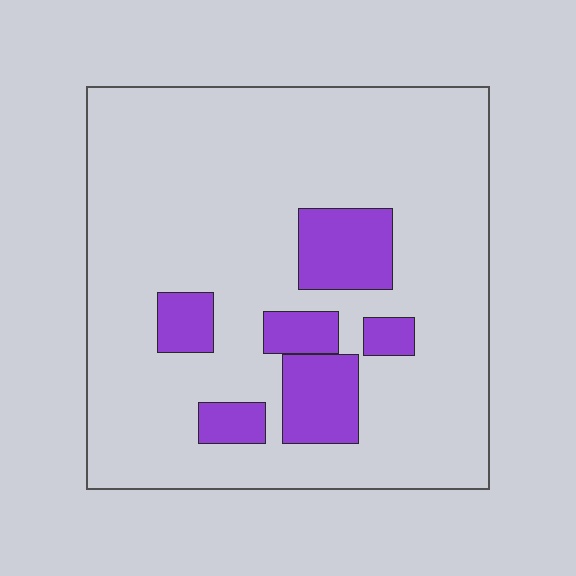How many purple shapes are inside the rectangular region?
6.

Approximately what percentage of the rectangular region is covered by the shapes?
Approximately 15%.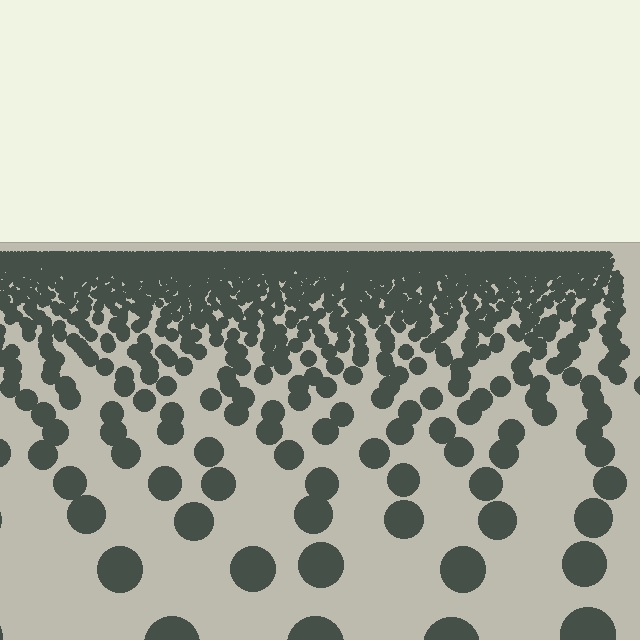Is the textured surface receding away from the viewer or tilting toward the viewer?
The surface is receding away from the viewer. Texture elements get smaller and denser toward the top.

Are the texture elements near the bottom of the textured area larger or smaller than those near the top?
Larger. Near the bottom, elements are closer to the viewer and appear at a bigger on-screen size.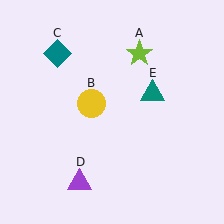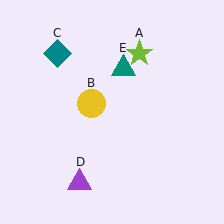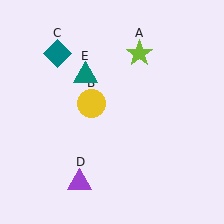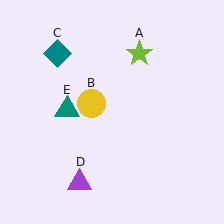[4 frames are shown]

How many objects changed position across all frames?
1 object changed position: teal triangle (object E).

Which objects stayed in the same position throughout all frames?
Lime star (object A) and yellow circle (object B) and teal diamond (object C) and purple triangle (object D) remained stationary.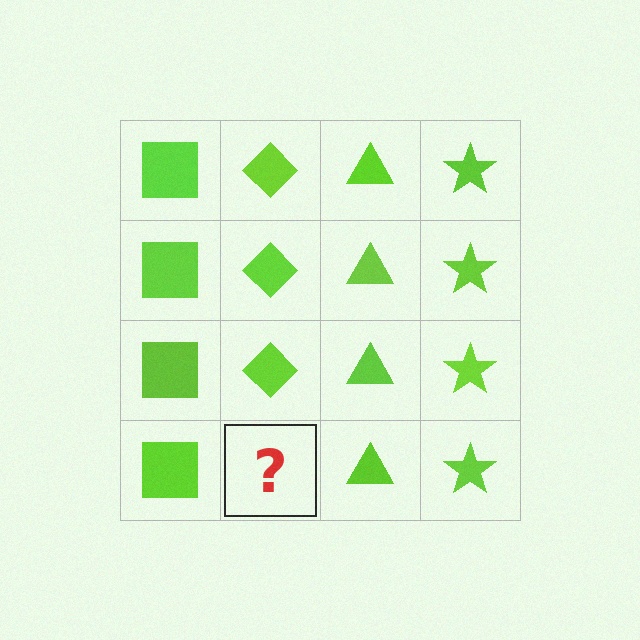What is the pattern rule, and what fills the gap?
The rule is that each column has a consistent shape. The gap should be filled with a lime diamond.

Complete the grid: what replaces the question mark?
The question mark should be replaced with a lime diamond.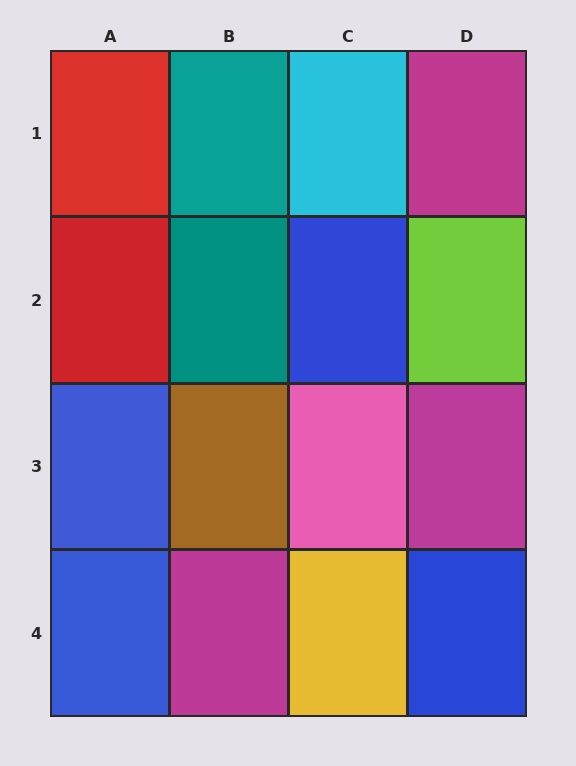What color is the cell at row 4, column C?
Yellow.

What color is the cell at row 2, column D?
Lime.